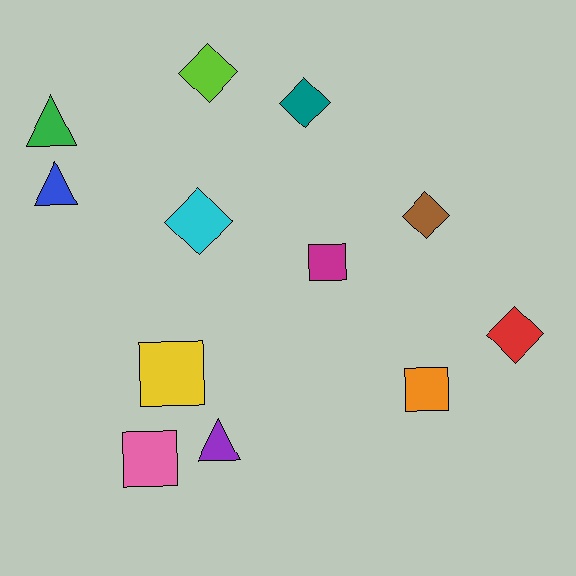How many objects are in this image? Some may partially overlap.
There are 12 objects.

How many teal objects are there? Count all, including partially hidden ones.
There is 1 teal object.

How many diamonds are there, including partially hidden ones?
There are 5 diamonds.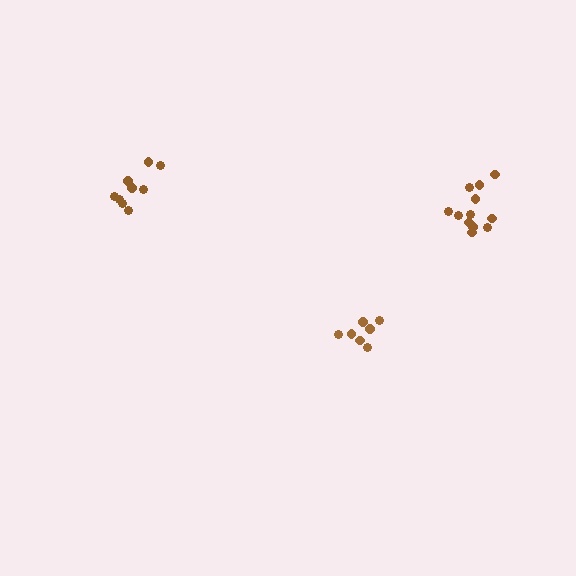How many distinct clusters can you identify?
There are 3 distinct clusters.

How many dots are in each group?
Group 1: 12 dots, Group 2: 9 dots, Group 3: 7 dots (28 total).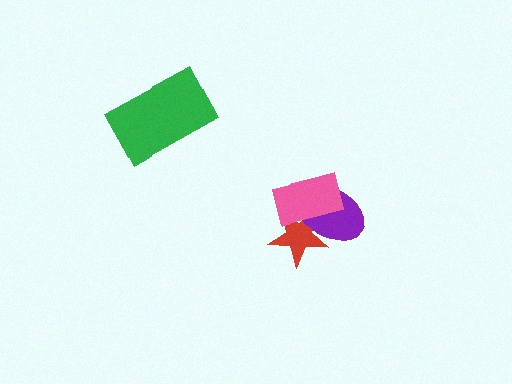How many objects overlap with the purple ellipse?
2 objects overlap with the purple ellipse.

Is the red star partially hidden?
Yes, it is partially covered by another shape.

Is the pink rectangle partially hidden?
No, no other shape covers it.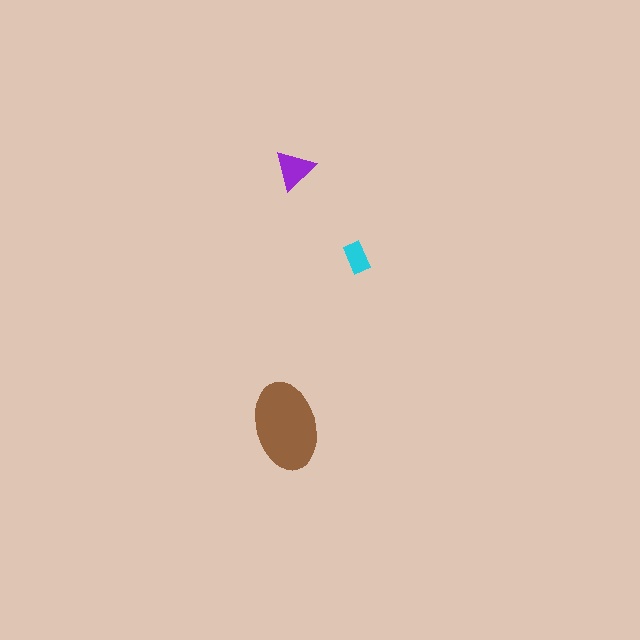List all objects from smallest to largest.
The cyan rectangle, the purple triangle, the brown ellipse.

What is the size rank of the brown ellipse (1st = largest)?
1st.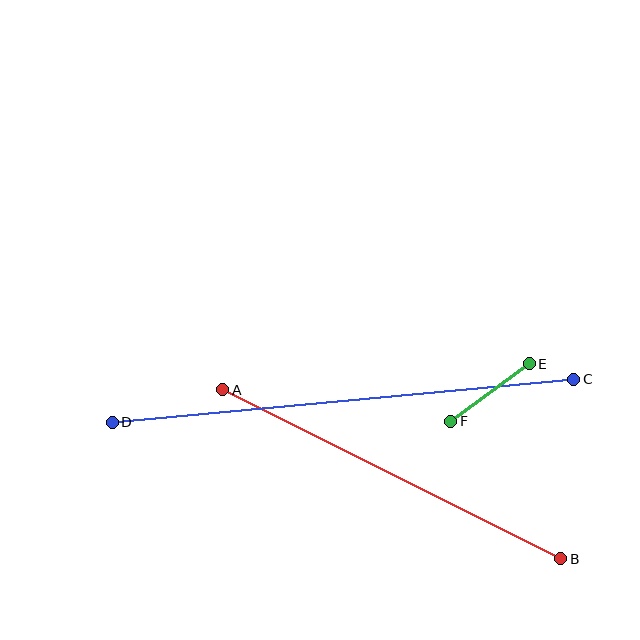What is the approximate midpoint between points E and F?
The midpoint is at approximately (490, 393) pixels.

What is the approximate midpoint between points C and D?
The midpoint is at approximately (343, 401) pixels.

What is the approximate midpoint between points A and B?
The midpoint is at approximately (392, 474) pixels.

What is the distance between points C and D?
The distance is approximately 463 pixels.